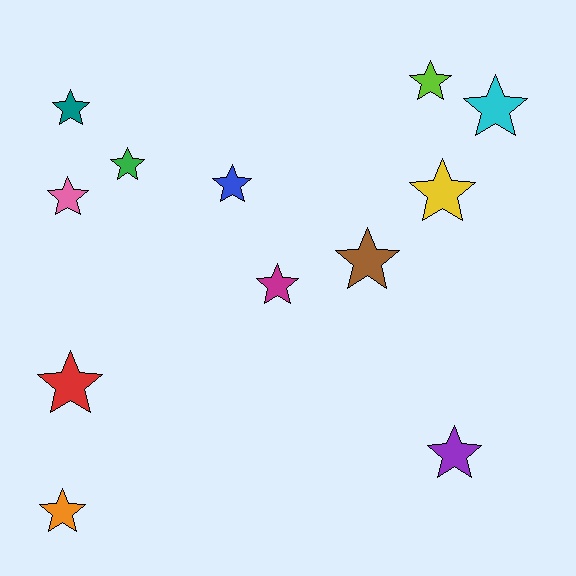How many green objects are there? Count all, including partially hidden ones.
There is 1 green object.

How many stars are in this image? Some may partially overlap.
There are 12 stars.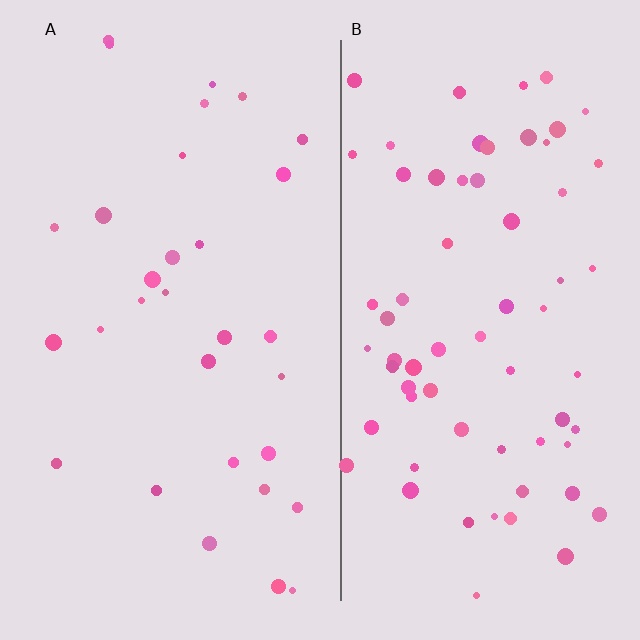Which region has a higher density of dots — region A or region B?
B (the right).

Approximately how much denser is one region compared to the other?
Approximately 2.2× — region B over region A.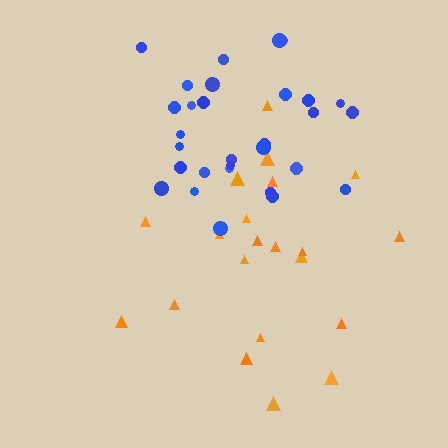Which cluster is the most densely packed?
Blue.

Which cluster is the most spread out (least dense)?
Orange.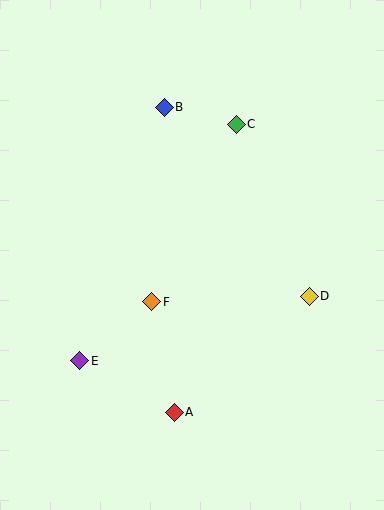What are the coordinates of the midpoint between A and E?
The midpoint between A and E is at (127, 387).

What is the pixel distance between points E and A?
The distance between E and A is 108 pixels.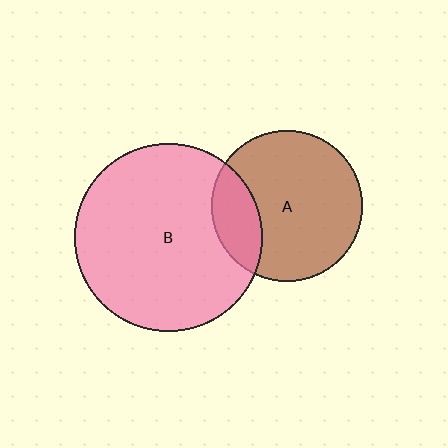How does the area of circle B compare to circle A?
Approximately 1.5 times.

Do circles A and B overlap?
Yes.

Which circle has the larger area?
Circle B (pink).